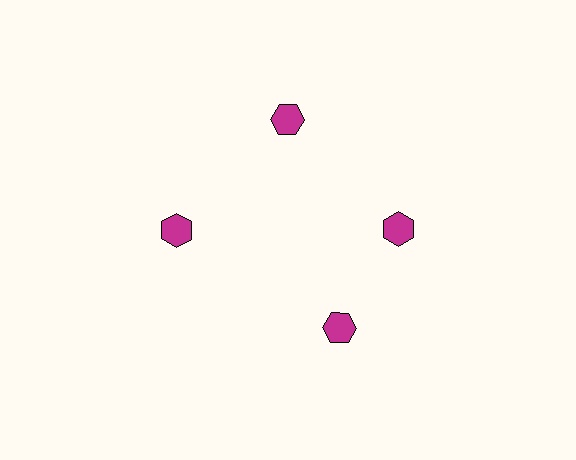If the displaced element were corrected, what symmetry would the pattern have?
It would have 4-fold rotational symmetry — the pattern would map onto itself every 90 degrees.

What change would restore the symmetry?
The symmetry would be restored by rotating it back into even spacing with its neighbors so that all 4 hexagons sit at equal angles and equal distance from the center.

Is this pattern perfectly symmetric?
No. The 4 magenta hexagons are arranged in a ring, but one element near the 6 o'clock position is rotated out of alignment along the ring, breaking the 4-fold rotational symmetry.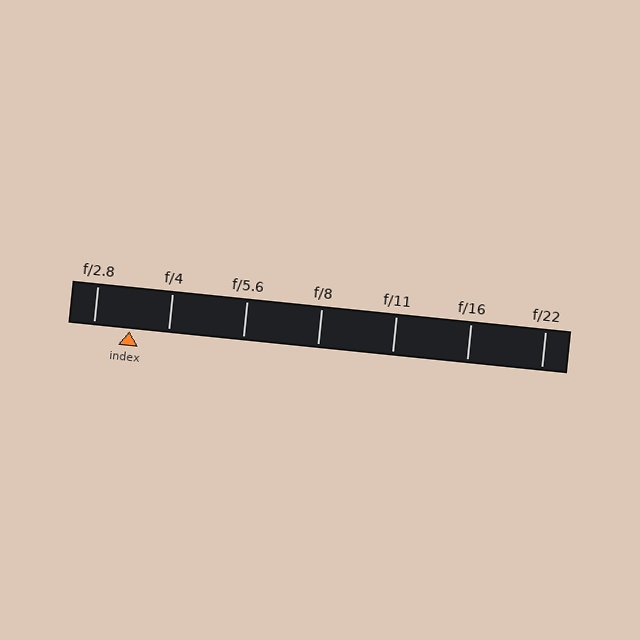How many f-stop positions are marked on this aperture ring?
There are 7 f-stop positions marked.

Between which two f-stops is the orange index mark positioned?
The index mark is between f/2.8 and f/4.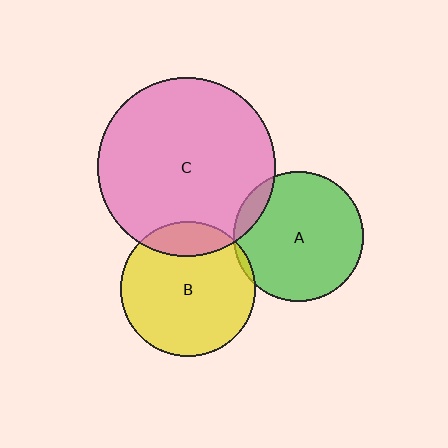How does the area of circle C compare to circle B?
Approximately 1.8 times.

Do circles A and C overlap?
Yes.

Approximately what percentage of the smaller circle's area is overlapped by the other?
Approximately 10%.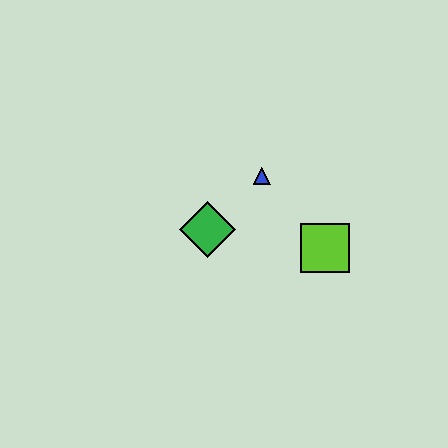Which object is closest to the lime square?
The blue triangle is closest to the lime square.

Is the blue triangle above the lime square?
Yes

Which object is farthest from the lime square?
The green diamond is farthest from the lime square.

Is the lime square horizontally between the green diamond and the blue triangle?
No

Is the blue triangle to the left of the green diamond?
No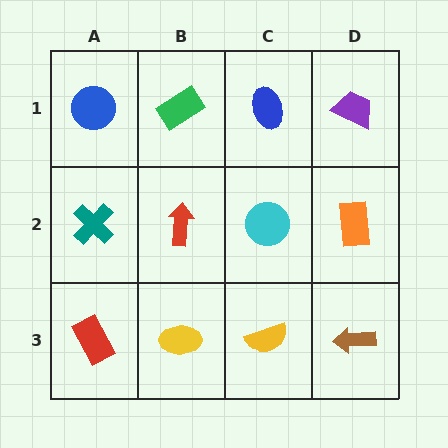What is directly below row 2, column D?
A brown arrow.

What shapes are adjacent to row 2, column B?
A green rectangle (row 1, column B), a yellow ellipse (row 3, column B), a teal cross (row 2, column A), a cyan circle (row 2, column C).